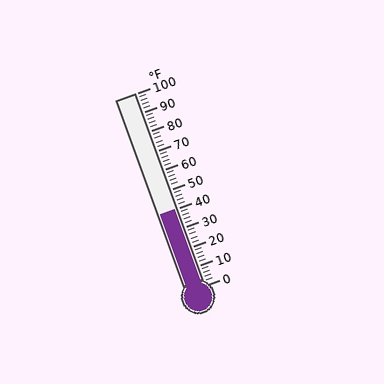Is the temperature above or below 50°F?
The temperature is below 50°F.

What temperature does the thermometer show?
The thermometer shows approximately 40°F.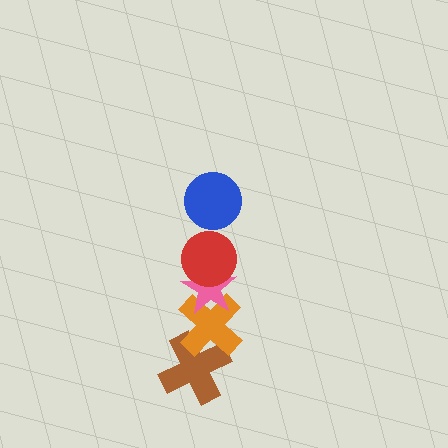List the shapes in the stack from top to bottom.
From top to bottom: the blue circle, the red circle, the pink star, the orange cross, the brown cross.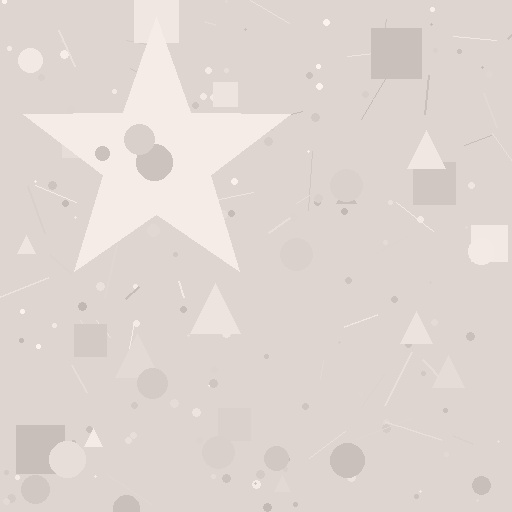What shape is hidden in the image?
A star is hidden in the image.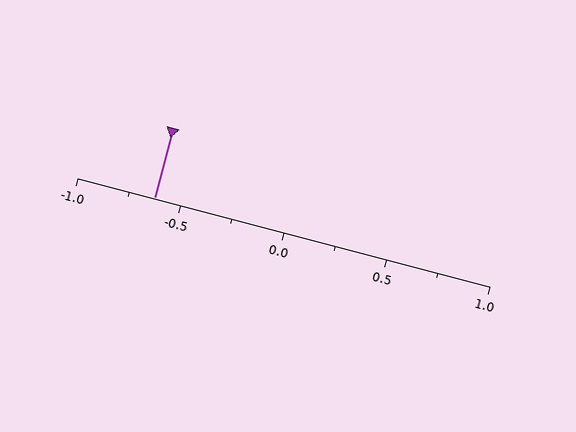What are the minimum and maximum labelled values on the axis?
The axis runs from -1.0 to 1.0.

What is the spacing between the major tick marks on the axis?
The major ticks are spaced 0.5 apart.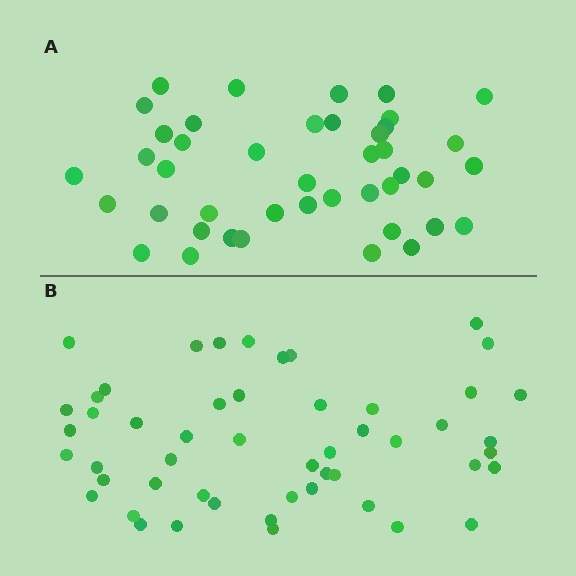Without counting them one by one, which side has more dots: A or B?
Region B (the bottom region) has more dots.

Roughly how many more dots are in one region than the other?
Region B has roughly 8 or so more dots than region A.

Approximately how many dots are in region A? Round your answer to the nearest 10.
About 40 dots. (The exact count is 43, which rounds to 40.)